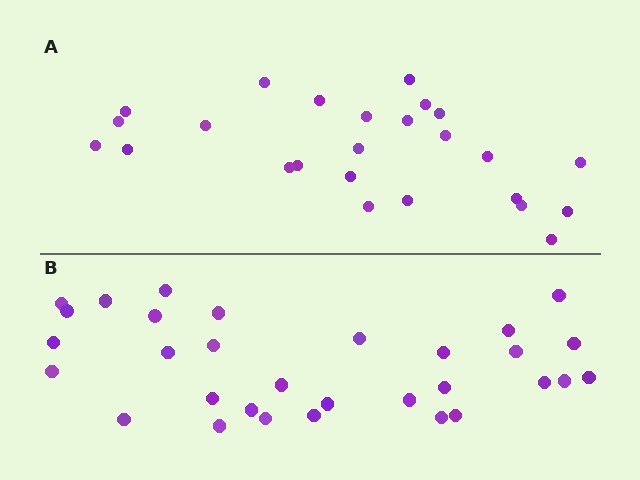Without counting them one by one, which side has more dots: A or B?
Region B (the bottom region) has more dots.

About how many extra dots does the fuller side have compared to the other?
Region B has about 6 more dots than region A.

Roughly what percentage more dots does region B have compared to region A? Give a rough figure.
About 25% more.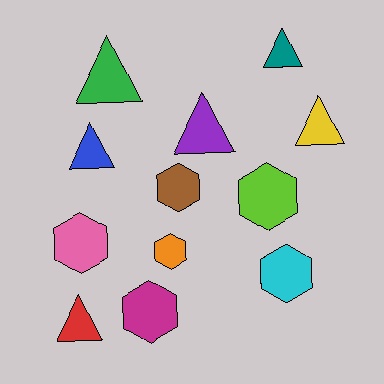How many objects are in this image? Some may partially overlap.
There are 12 objects.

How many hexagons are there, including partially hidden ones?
There are 6 hexagons.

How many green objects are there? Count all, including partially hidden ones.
There is 1 green object.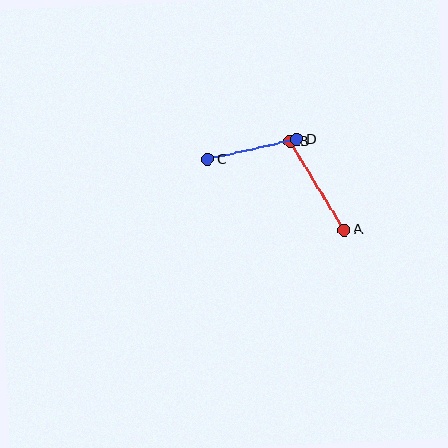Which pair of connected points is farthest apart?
Points A and B are farthest apart.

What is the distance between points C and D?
The distance is approximately 92 pixels.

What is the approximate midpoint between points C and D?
The midpoint is at approximately (252, 149) pixels.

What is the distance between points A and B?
The distance is approximately 104 pixels.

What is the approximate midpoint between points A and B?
The midpoint is at approximately (317, 186) pixels.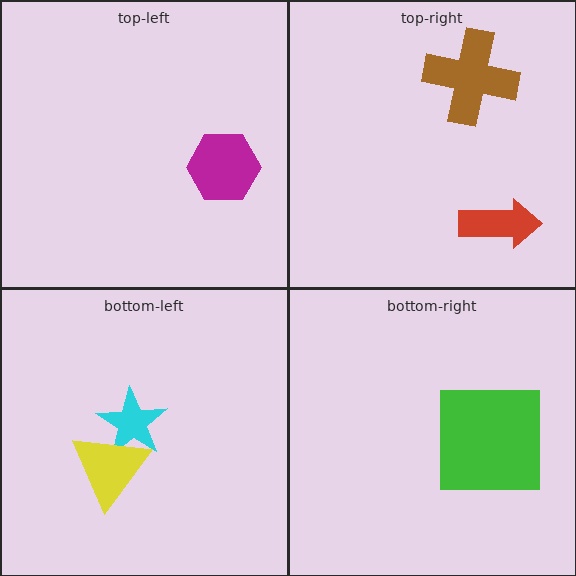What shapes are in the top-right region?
The brown cross, the red arrow.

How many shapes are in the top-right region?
2.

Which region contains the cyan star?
The bottom-left region.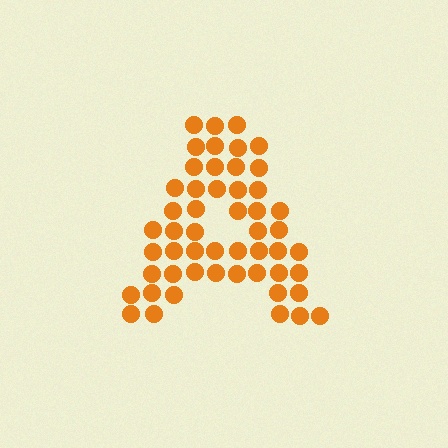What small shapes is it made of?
It is made of small circles.